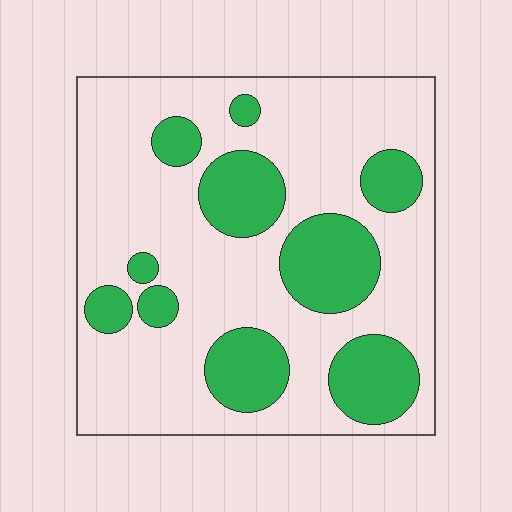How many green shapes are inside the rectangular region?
10.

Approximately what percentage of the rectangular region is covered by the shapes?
Approximately 30%.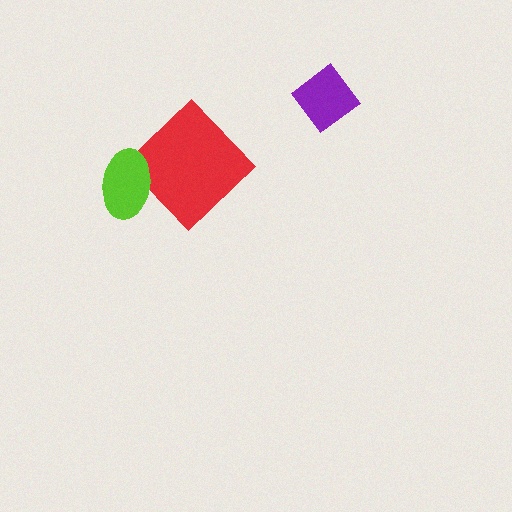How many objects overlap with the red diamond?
1 object overlaps with the red diamond.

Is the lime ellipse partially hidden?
No, no other shape covers it.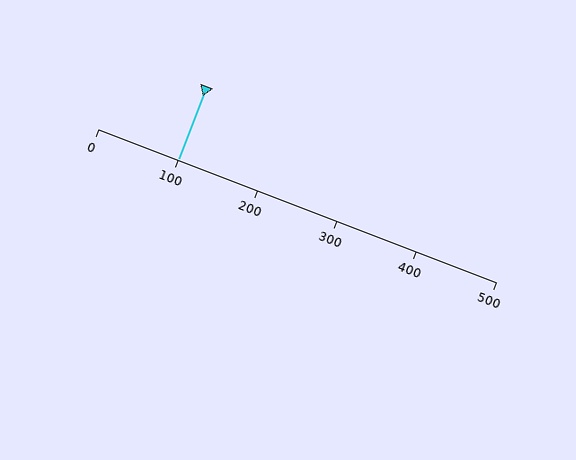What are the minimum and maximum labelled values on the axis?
The axis runs from 0 to 500.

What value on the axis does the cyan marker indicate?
The marker indicates approximately 100.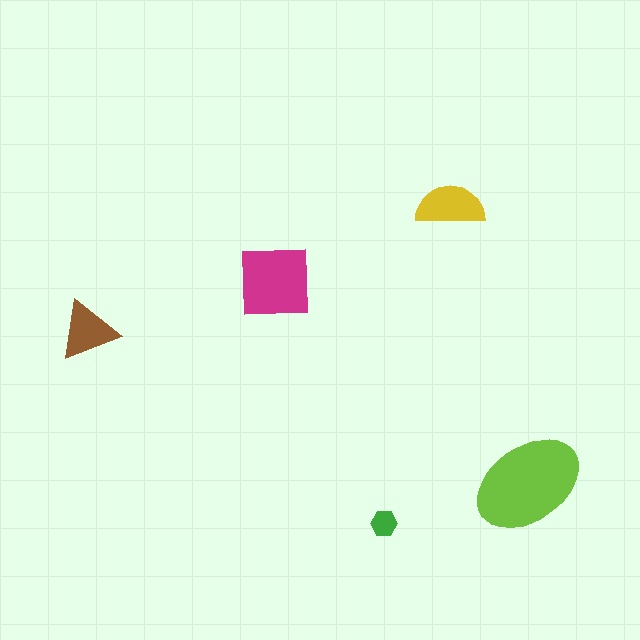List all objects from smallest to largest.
The green hexagon, the brown triangle, the yellow semicircle, the magenta square, the lime ellipse.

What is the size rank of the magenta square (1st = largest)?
2nd.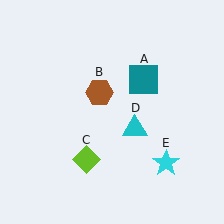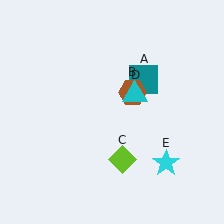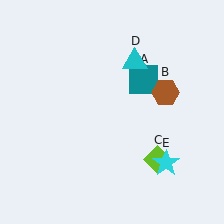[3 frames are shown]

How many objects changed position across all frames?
3 objects changed position: brown hexagon (object B), lime diamond (object C), cyan triangle (object D).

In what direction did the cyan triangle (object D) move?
The cyan triangle (object D) moved up.